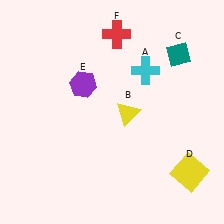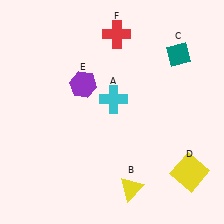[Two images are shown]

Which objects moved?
The objects that moved are: the cyan cross (A), the yellow triangle (B).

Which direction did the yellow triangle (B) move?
The yellow triangle (B) moved down.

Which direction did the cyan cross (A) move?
The cyan cross (A) moved left.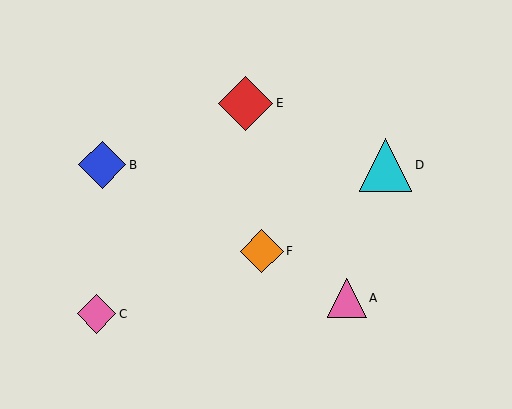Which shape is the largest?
The red diamond (labeled E) is the largest.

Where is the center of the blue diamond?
The center of the blue diamond is at (102, 165).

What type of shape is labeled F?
Shape F is an orange diamond.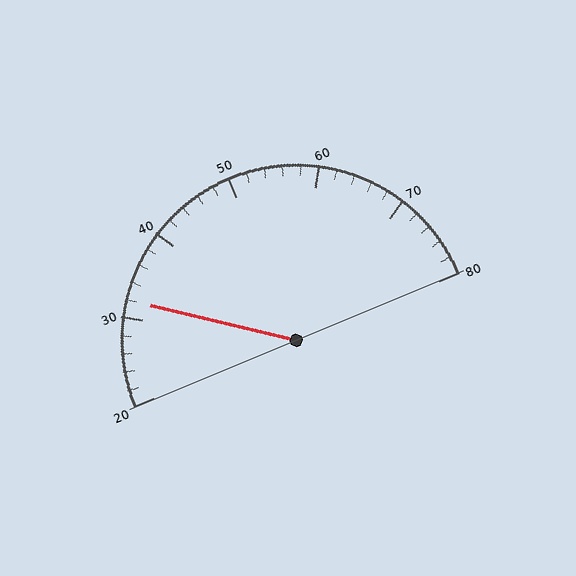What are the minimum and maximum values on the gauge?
The gauge ranges from 20 to 80.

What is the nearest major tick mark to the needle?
The nearest major tick mark is 30.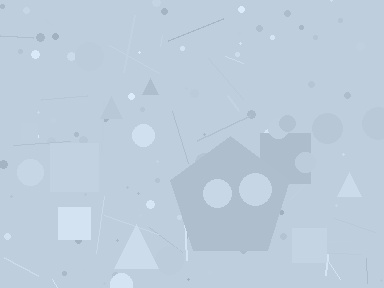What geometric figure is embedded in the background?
A pentagon is embedded in the background.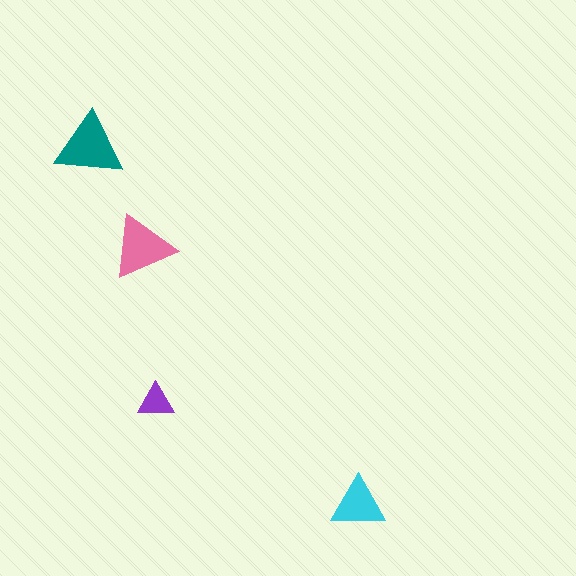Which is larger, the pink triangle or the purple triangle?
The pink one.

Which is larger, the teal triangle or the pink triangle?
The teal one.